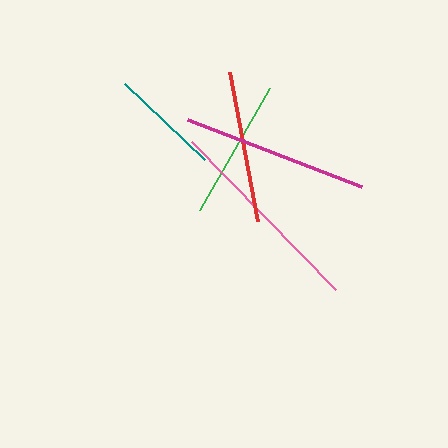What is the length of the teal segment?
The teal segment is approximately 110 pixels long.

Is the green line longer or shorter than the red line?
The red line is longer than the green line.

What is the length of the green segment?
The green segment is approximately 141 pixels long.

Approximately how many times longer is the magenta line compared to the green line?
The magenta line is approximately 1.3 times the length of the green line.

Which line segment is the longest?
The pink line is the longest at approximately 207 pixels.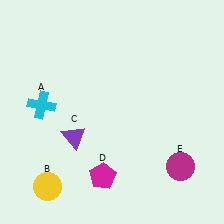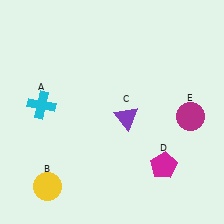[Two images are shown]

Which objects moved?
The objects that moved are: the purple triangle (C), the magenta pentagon (D), the magenta circle (E).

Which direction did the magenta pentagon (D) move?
The magenta pentagon (D) moved right.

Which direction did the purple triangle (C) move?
The purple triangle (C) moved right.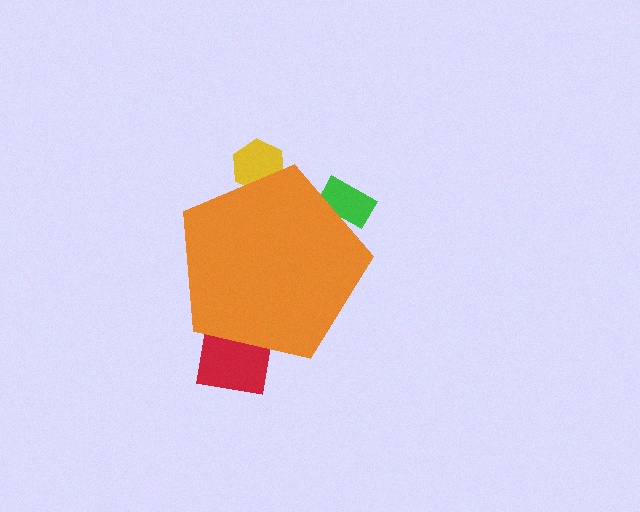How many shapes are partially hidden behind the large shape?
3 shapes are partially hidden.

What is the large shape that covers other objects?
An orange pentagon.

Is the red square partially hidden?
Yes, the red square is partially hidden behind the orange pentagon.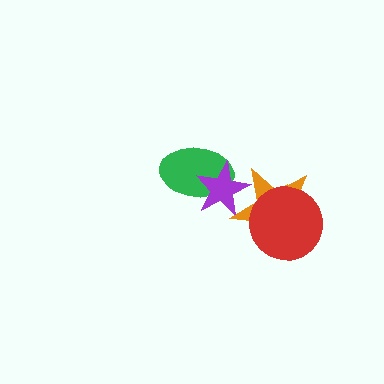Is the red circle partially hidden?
No, no other shape covers it.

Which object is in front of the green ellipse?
The purple star is in front of the green ellipse.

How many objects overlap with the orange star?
2 objects overlap with the orange star.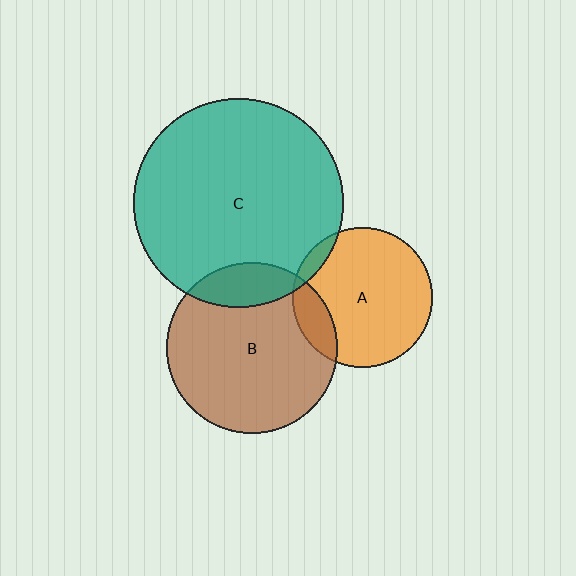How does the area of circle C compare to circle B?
Approximately 1.5 times.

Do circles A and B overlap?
Yes.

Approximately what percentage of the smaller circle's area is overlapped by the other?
Approximately 15%.